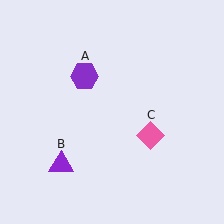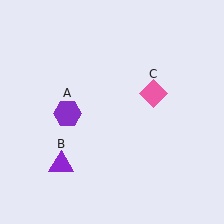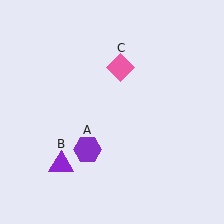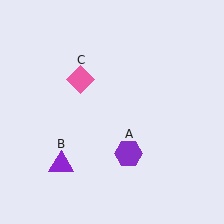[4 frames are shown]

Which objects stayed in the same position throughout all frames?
Purple triangle (object B) remained stationary.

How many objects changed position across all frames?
2 objects changed position: purple hexagon (object A), pink diamond (object C).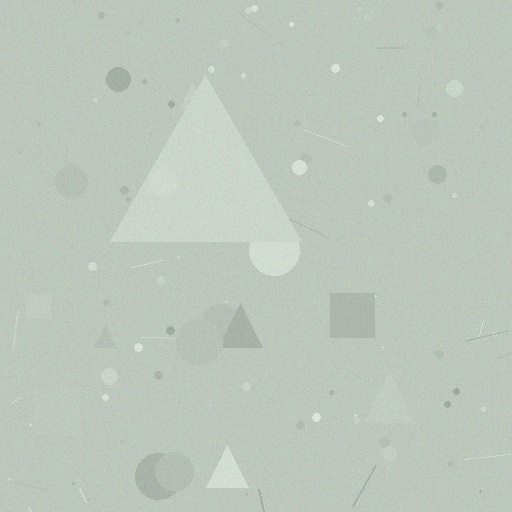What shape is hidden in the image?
A triangle is hidden in the image.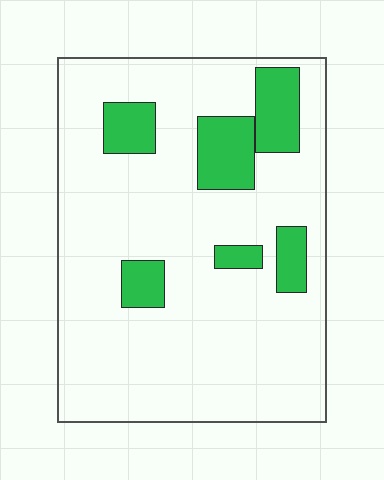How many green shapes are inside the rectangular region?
6.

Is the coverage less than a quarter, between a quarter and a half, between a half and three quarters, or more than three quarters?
Less than a quarter.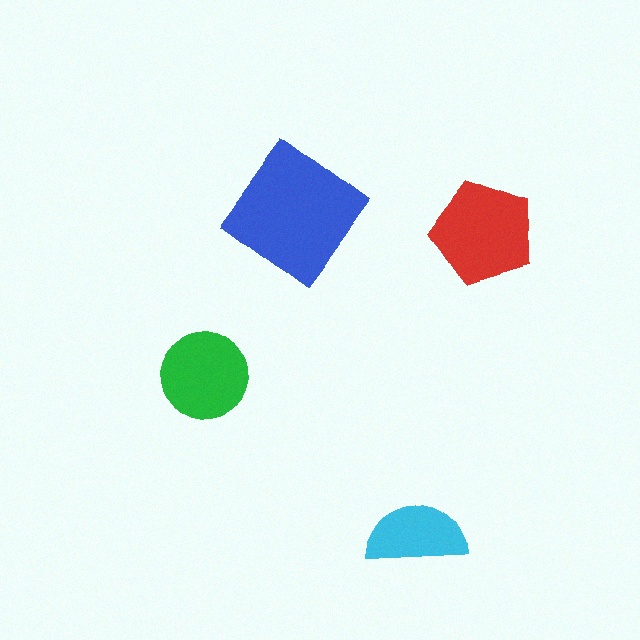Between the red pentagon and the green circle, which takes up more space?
The red pentagon.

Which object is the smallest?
The cyan semicircle.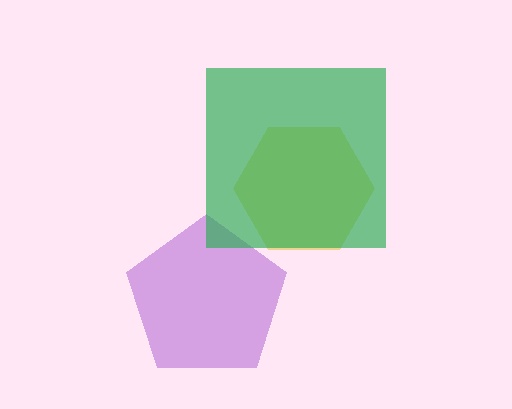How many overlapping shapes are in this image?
There are 3 overlapping shapes in the image.